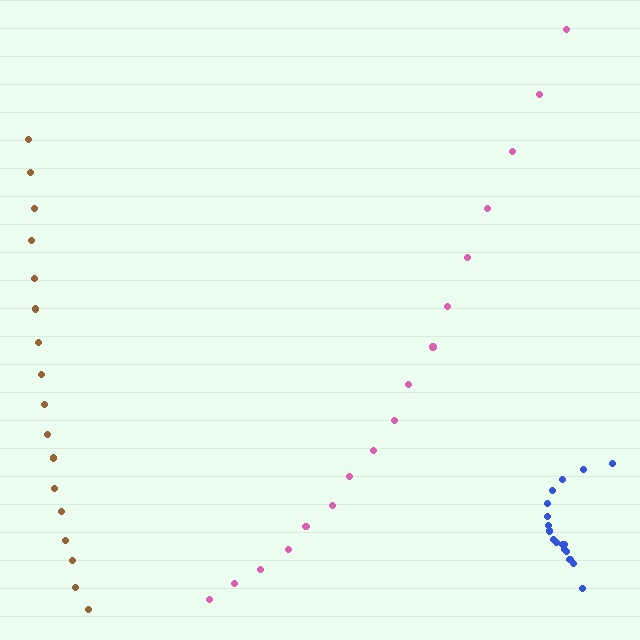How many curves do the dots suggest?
There are 3 distinct paths.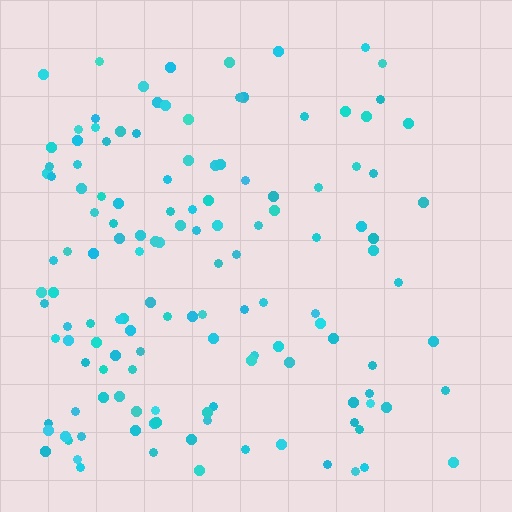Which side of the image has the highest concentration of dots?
The left.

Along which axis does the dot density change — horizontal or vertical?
Horizontal.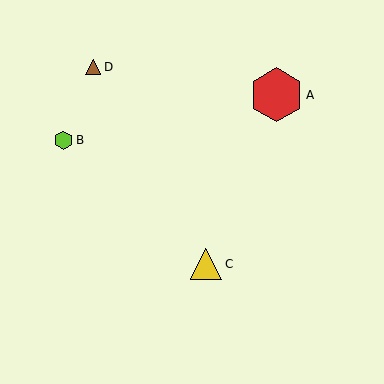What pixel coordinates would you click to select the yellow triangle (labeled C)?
Click at (206, 264) to select the yellow triangle C.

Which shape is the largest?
The red hexagon (labeled A) is the largest.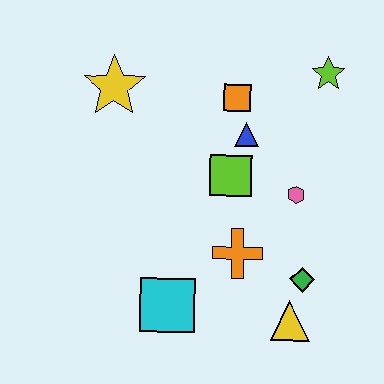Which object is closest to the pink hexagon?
The lime square is closest to the pink hexagon.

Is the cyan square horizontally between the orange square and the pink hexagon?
No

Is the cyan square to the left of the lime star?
Yes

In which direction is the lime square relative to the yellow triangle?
The lime square is above the yellow triangle.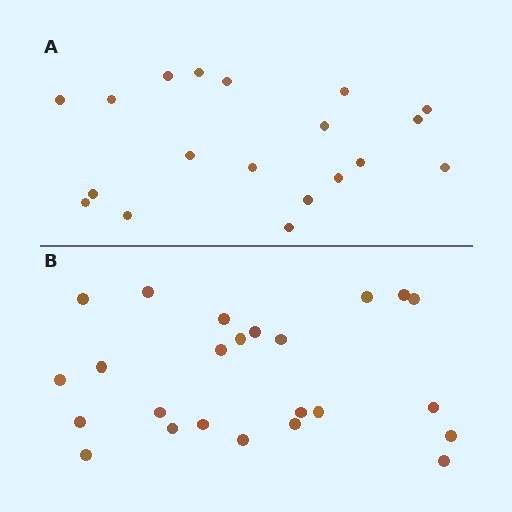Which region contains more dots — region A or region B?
Region B (the bottom region) has more dots.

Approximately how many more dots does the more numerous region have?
Region B has about 5 more dots than region A.